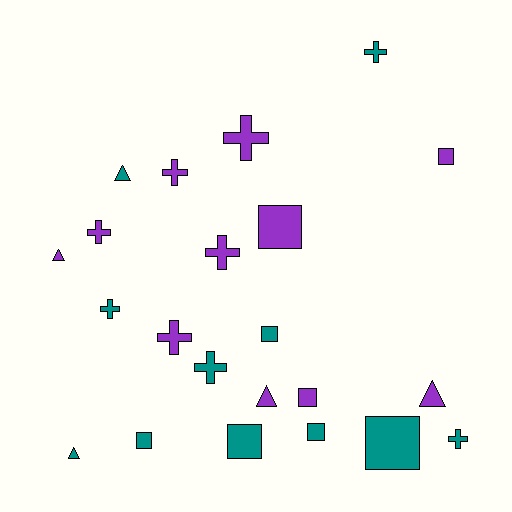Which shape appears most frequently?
Cross, with 9 objects.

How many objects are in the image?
There are 22 objects.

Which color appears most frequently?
Purple, with 11 objects.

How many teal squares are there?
There are 5 teal squares.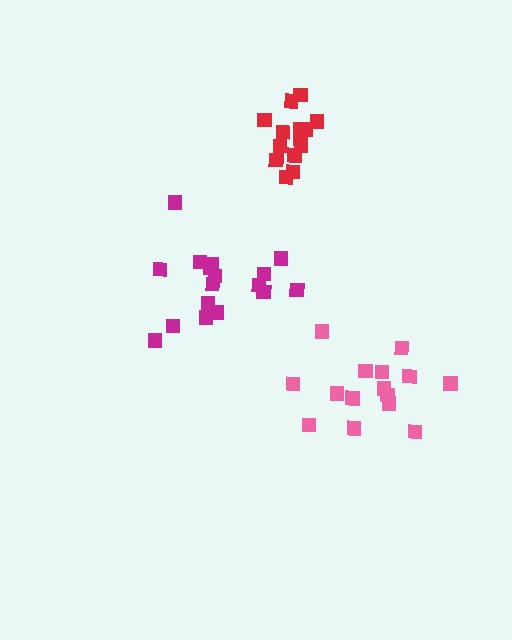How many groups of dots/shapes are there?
There are 3 groups.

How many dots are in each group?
Group 1: 17 dots, Group 2: 14 dots, Group 3: 15 dots (46 total).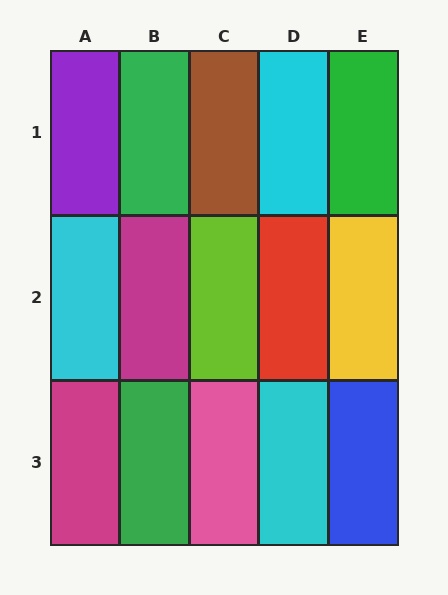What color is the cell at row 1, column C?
Brown.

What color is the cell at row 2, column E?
Yellow.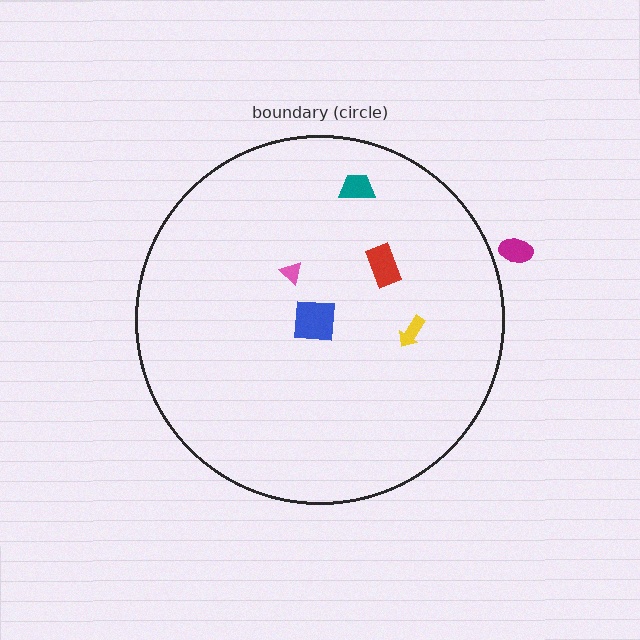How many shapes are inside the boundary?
5 inside, 1 outside.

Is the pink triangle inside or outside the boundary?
Inside.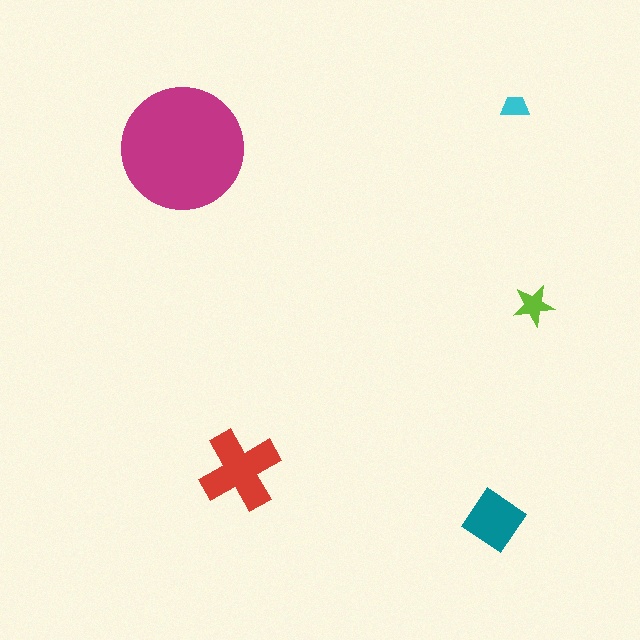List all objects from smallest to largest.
The cyan trapezoid, the lime star, the teal diamond, the red cross, the magenta circle.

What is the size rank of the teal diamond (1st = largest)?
3rd.